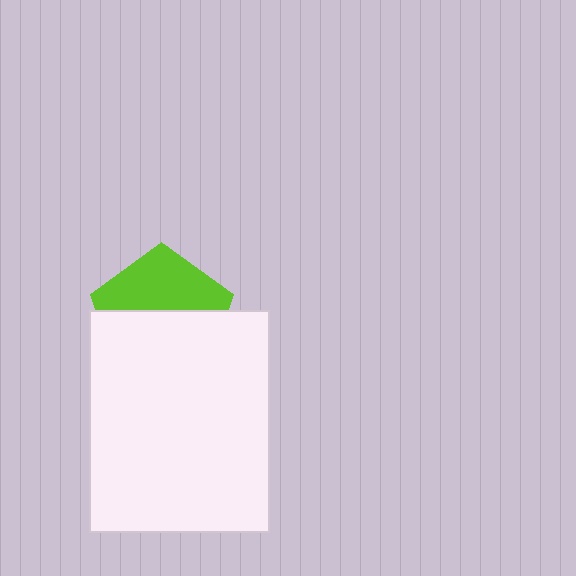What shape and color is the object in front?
The object in front is a white rectangle.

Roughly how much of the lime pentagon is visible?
A small part of it is visible (roughly 43%).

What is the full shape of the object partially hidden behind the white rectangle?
The partially hidden object is a lime pentagon.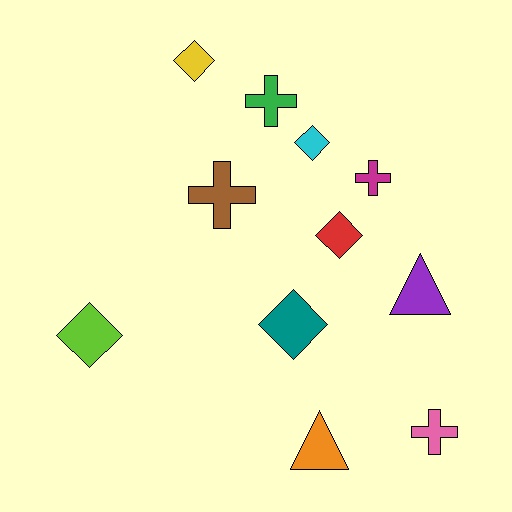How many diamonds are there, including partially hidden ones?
There are 5 diamonds.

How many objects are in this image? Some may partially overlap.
There are 11 objects.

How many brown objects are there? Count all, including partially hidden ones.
There is 1 brown object.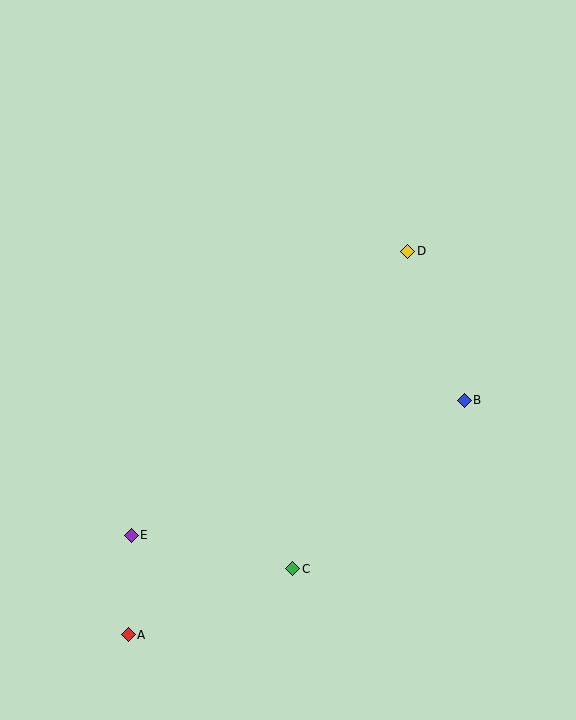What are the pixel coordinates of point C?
Point C is at (293, 569).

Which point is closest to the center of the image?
Point D at (408, 251) is closest to the center.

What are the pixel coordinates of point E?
Point E is at (131, 535).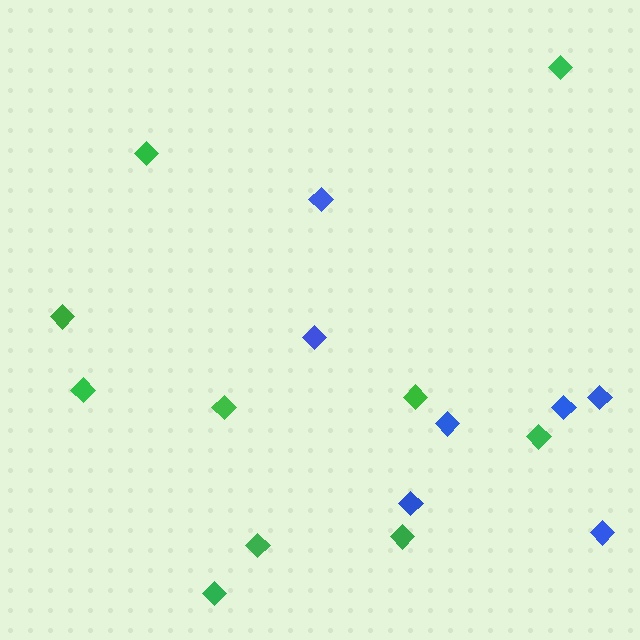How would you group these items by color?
There are 2 groups: one group of green diamonds (10) and one group of blue diamonds (7).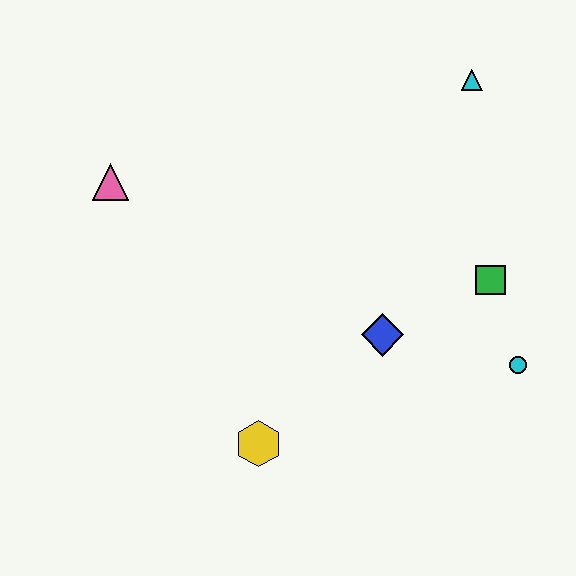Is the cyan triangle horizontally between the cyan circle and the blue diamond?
Yes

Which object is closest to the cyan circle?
The green square is closest to the cyan circle.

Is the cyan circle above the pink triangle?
No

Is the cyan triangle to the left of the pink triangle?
No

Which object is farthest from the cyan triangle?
The yellow hexagon is farthest from the cyan triangle.